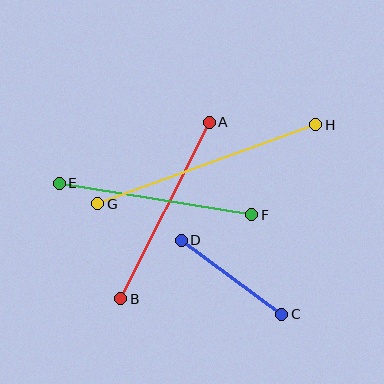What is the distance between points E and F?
The distance is approximately 195 pixels.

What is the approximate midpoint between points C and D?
The midpoint is at approximately (232, 277) pixels.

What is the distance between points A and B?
The distance is approximately 197 pixels.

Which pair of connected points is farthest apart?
Points G and H are farthest apart.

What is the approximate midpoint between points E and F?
The midpoint is at approximately (156, 199) pixels.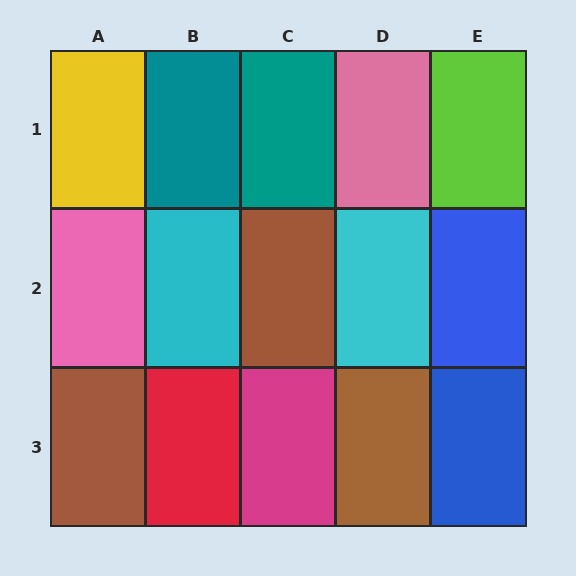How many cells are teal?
2 cells are teal.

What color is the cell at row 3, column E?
Blue.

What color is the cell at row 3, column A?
Brown.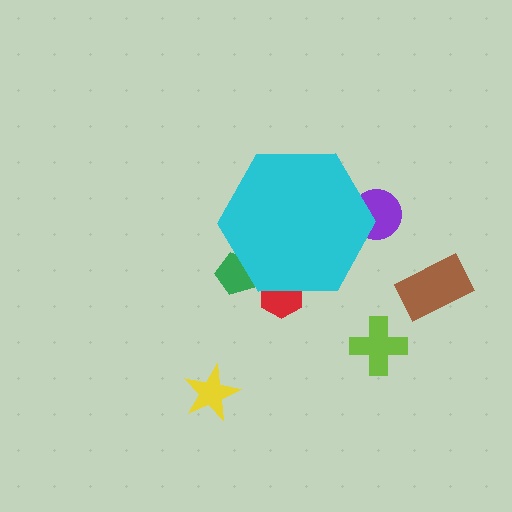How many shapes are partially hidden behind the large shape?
3 shapes are partially hidden.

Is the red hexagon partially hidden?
Yes, the red hexagon is partially hidden behind the cyan hexagon.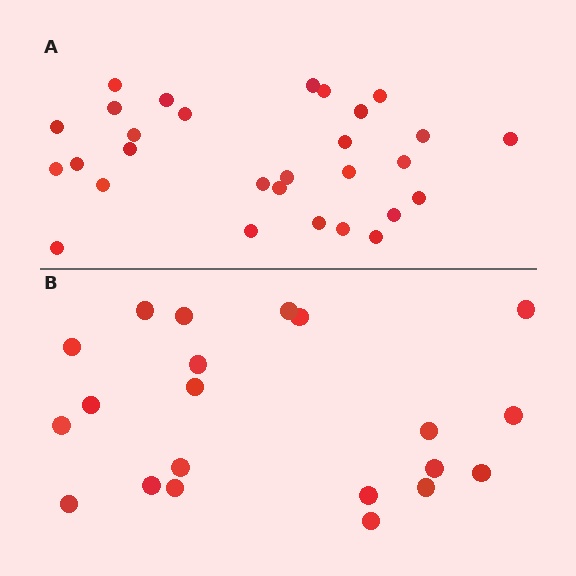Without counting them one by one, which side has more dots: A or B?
Region A (the top region) has more dots.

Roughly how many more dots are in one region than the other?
Region A has roughly 8 or so more dots than region B.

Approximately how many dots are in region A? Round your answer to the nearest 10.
About 30 dots. (The exact count is 29, which rounds to 30.)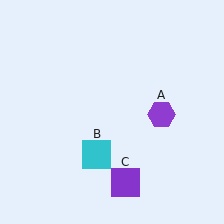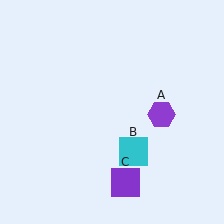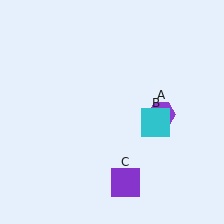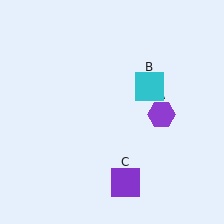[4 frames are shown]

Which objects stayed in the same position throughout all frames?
Purple hexagon (object A) and purple square (object C) remained stationary.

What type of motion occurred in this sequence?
The cyan square (object B) rotated counterclockwise around the center of the scene.